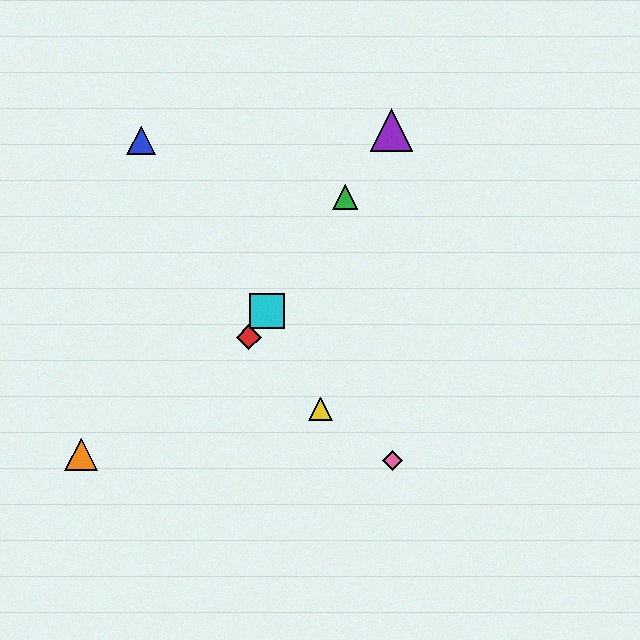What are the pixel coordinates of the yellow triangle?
The yellow triangle is at (321, 409).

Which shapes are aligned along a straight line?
The red diamond, the green triangle, the purple triangle, the cyan square are aligned along a straight line.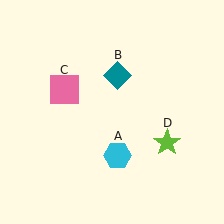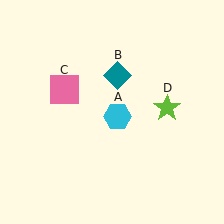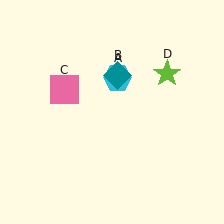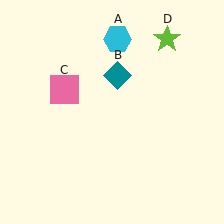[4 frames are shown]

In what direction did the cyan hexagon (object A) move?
The cyan hexagon (object A) moved up.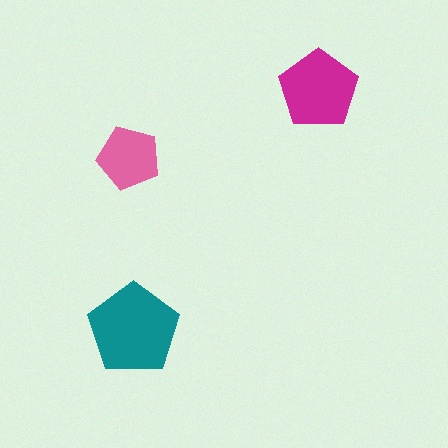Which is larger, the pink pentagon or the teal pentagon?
The teal one.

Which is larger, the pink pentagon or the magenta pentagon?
The magenta one.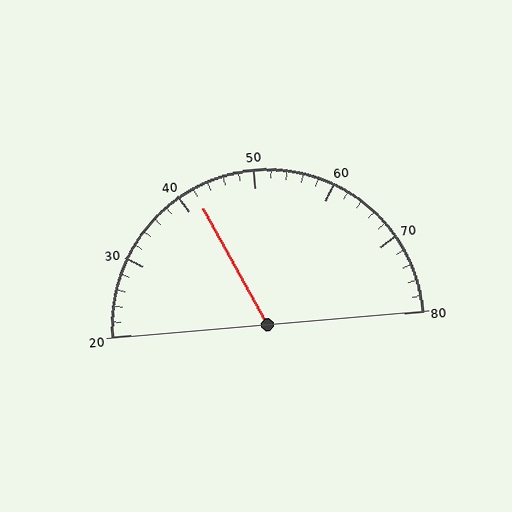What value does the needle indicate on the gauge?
The needle indicates approximately 42.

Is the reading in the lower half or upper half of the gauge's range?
The reading is in the lower half of the range (20 to 80).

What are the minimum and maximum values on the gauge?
The gauge ranges from 20 to 80.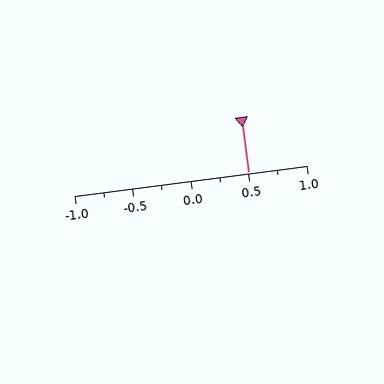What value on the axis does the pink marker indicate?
The marker indicates approximately 0.5.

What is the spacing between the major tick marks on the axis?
The major ticks are spaced 0.5 apart.